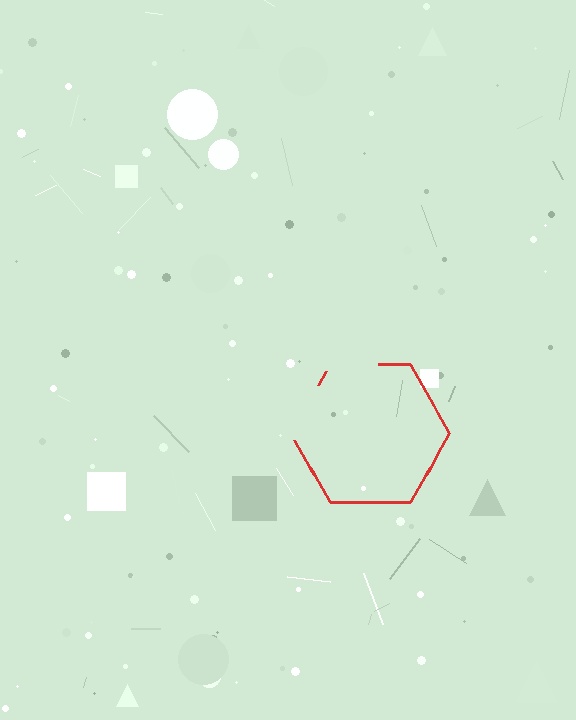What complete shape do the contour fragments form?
The contour fragments form a hexagon.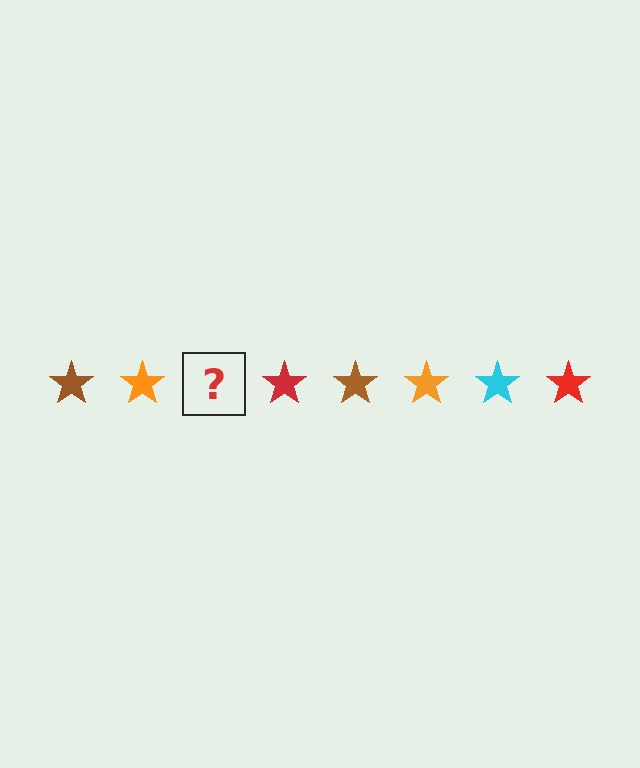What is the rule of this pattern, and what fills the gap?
The rule is that the pattern cycles through brown, orange, cyan, red stars. The gap should be filled with a cyan star.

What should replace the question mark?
The question mark should be replaced with a cyan star.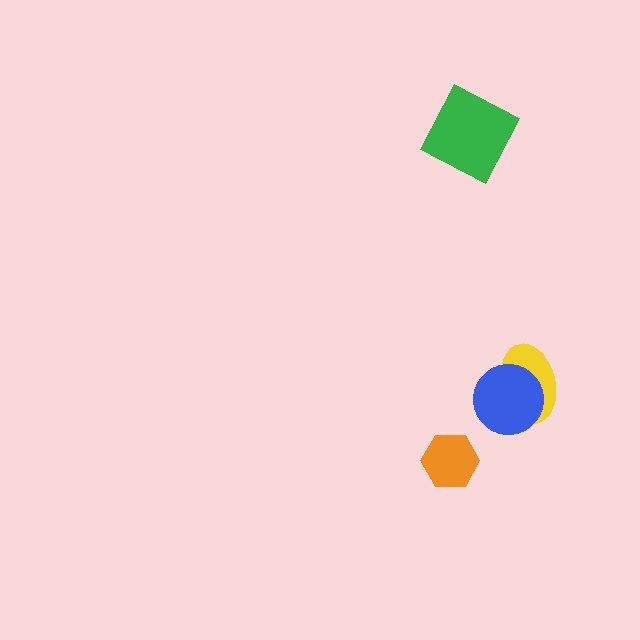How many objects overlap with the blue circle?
1 object overlaps with the blue circle.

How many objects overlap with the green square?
0 objects overlap with the green square.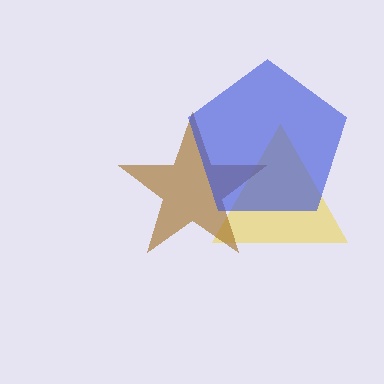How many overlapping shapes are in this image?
There are 3 overlapping shapes in the image.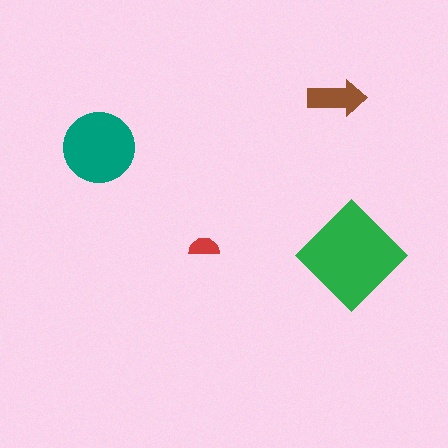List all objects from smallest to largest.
The red semicircle, the brown arrow, the teal circle, the green diamond.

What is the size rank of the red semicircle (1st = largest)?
4th.